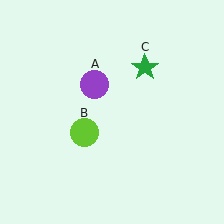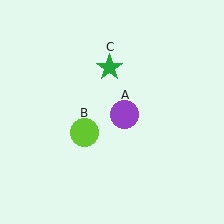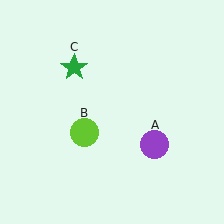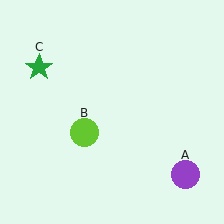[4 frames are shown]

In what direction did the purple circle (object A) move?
The purple circle (object A) moved down and to the right.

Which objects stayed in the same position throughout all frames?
Lime circle (object B) remained stationary.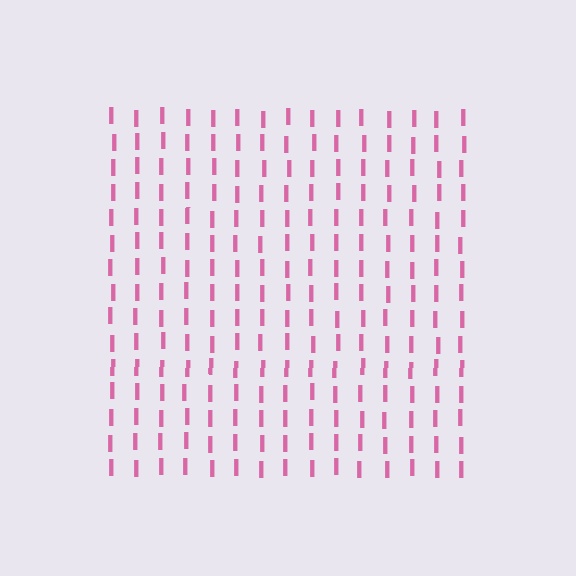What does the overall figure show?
The overall figure shows a square.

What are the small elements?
The small elements are letter I's.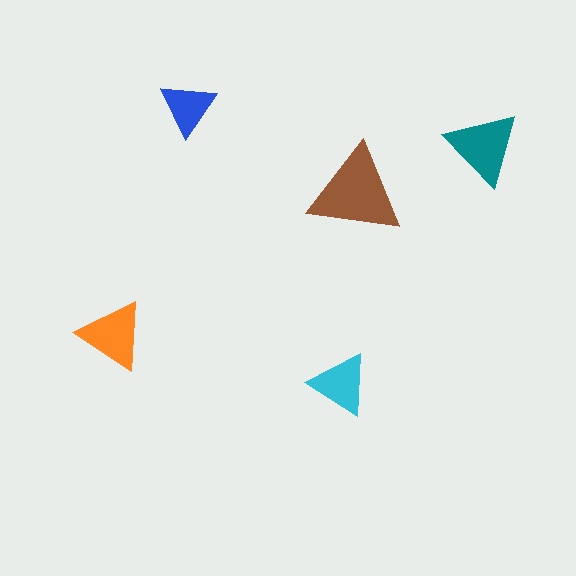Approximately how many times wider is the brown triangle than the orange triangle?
About 1.5 times wider.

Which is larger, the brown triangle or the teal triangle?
The brown one.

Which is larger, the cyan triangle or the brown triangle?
The brown one.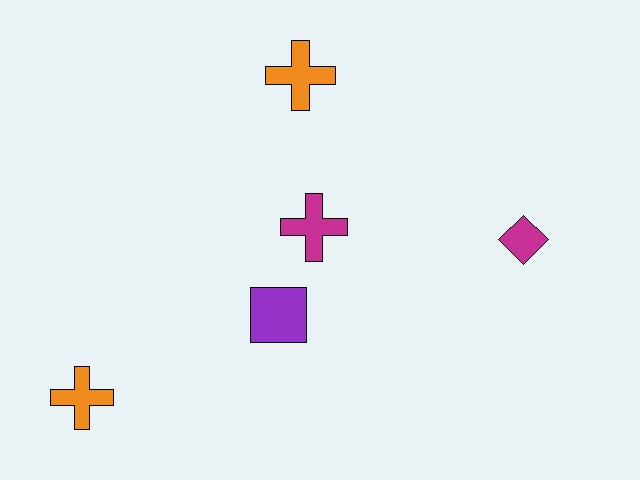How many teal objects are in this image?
There are no teal objects.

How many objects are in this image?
There are 5 objects.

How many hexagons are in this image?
There are no hexagons.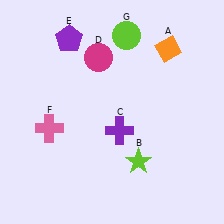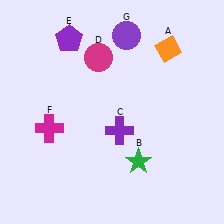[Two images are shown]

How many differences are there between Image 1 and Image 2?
There are 3 differences between the two images.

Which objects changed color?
B changed from lime to green. F changed from pink to magenta. G changed from lime to purple.